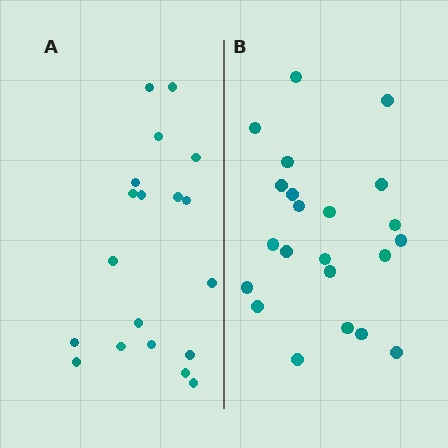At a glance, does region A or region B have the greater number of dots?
Region B (the right region) has more dots.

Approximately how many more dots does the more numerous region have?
Region B has just a few more — roughly 2 or 3 more dots than region A.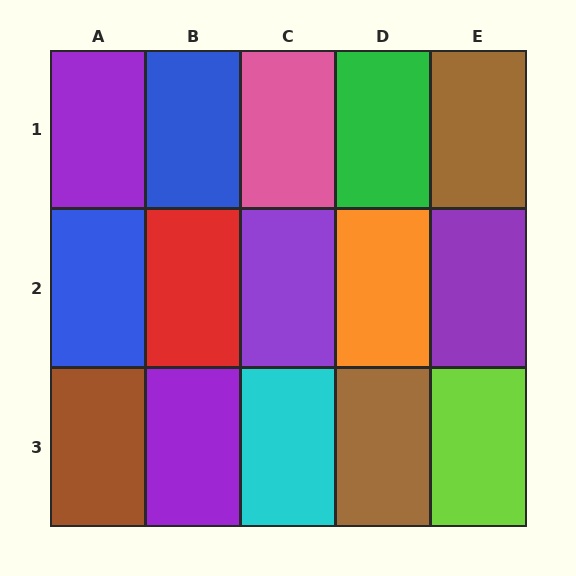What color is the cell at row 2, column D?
Orange.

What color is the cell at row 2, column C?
Purple.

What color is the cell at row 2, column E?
Purple.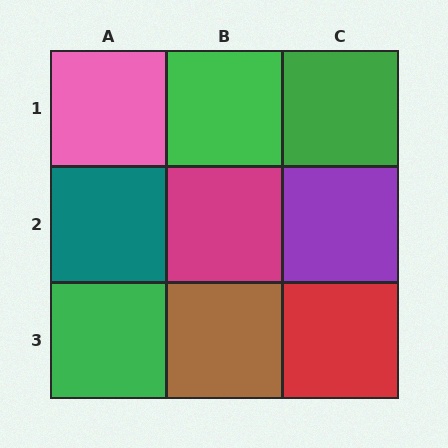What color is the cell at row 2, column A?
Teal.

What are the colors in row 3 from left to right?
Green, brown, red.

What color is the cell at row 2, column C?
Purple.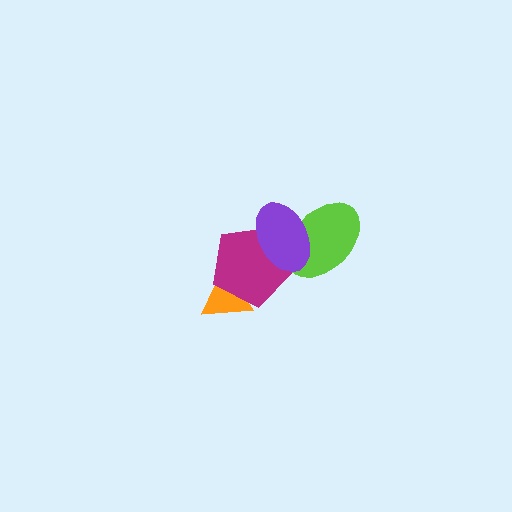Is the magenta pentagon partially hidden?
Yes, it is partially covered by another shape.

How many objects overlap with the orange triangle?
1 object overlaps with the orange triangle.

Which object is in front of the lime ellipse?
The purple ellipse is in front of the lime ellipse.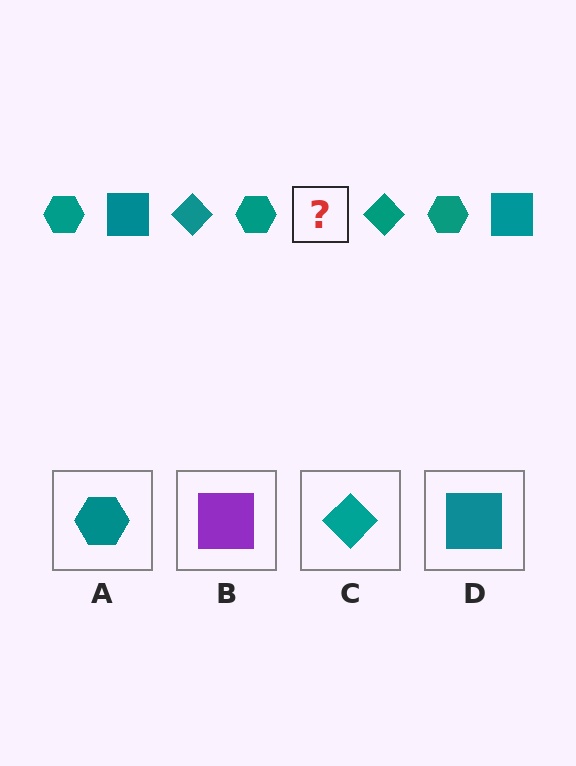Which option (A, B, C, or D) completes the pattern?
D.